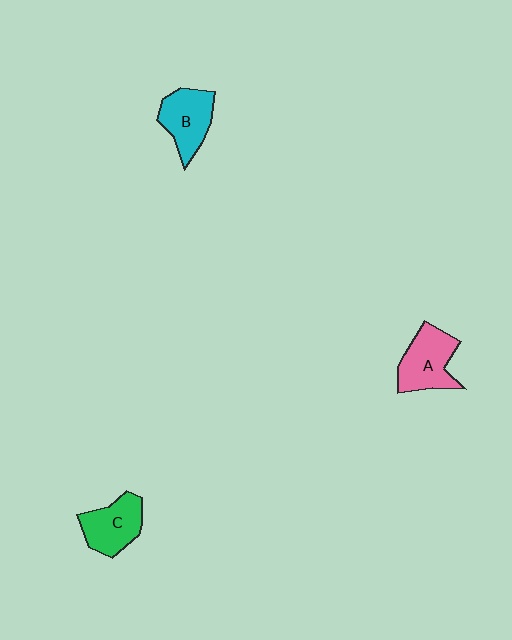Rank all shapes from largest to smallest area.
From largest to smallest: A (pink), B (cyan), C (green).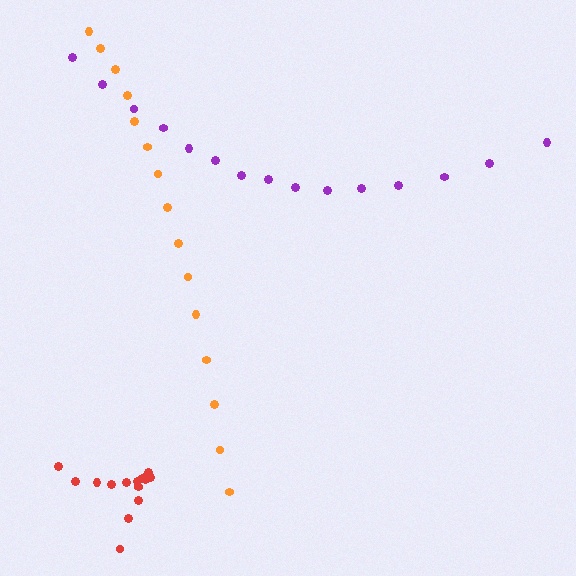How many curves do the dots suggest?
There are 3 distinct paths.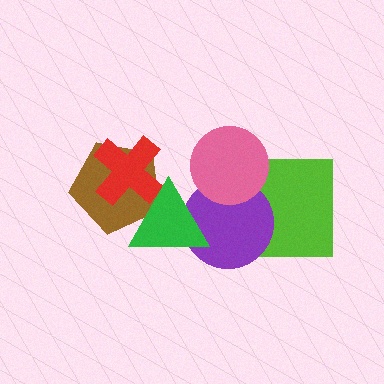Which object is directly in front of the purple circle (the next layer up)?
The pink circle is directly in front of the purple circle.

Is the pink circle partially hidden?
No, no other shape covers it.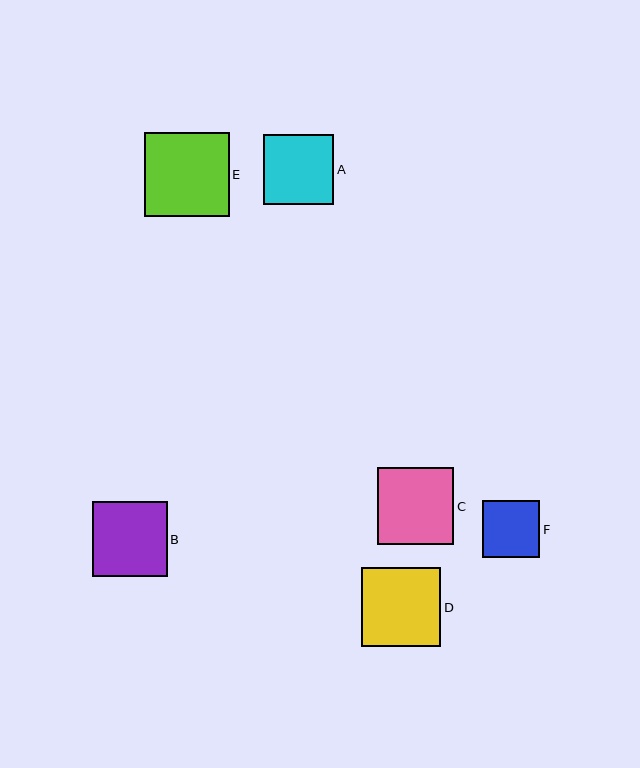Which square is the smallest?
Square F is the smallest with a size of approximately 58 pixels.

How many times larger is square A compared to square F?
Square A is approximately 1.2 times the size of square F.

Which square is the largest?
Square E is the largest with a size of approximately 84 pixels.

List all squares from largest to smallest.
From largest to smallest: E, D, C, B, A, F.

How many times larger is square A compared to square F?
Square A is approximately 1.2 times the size of square F.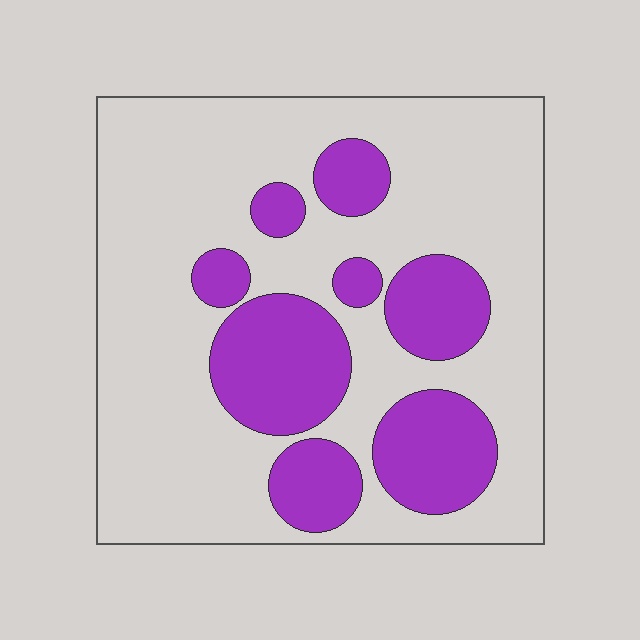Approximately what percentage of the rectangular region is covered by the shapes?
Approximately 30%.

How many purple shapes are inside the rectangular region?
8.